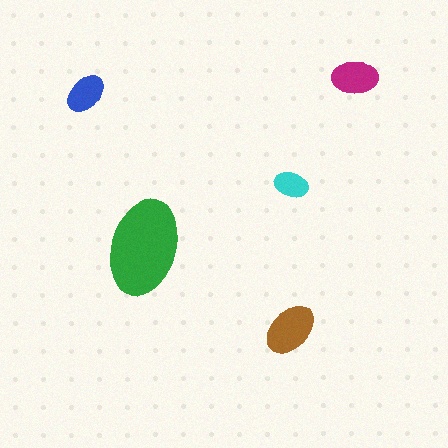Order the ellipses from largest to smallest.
the green one, the brown one, the magenta one, the blue one, the cyan one.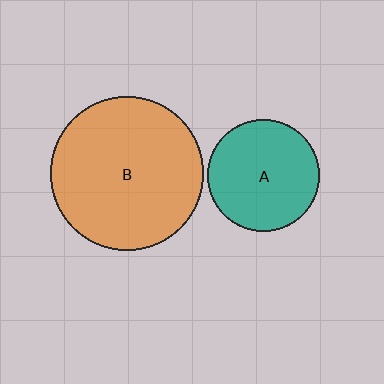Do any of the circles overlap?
No, none of the circles overlap.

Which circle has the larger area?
Circle B (orange).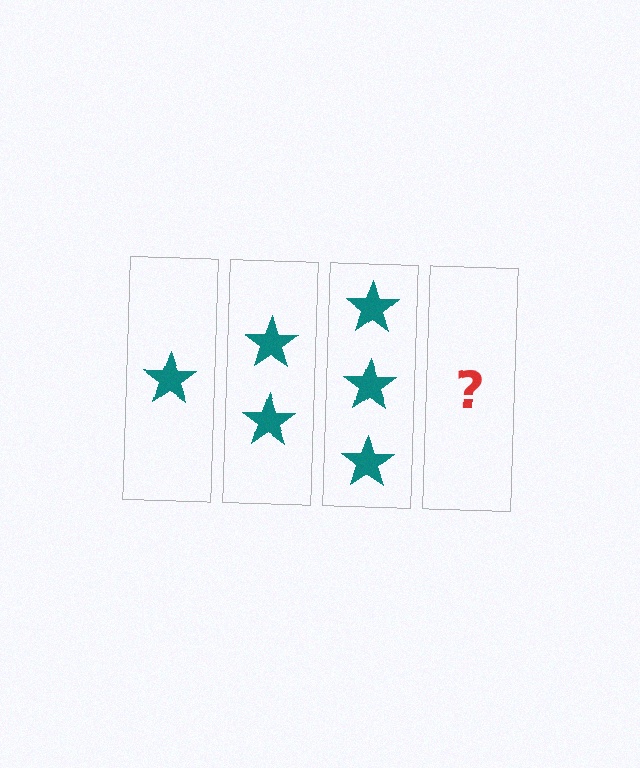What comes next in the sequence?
The next element should be 4 stars.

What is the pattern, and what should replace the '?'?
The pattern is that each step adds one more star. The '?' should be 4 stars.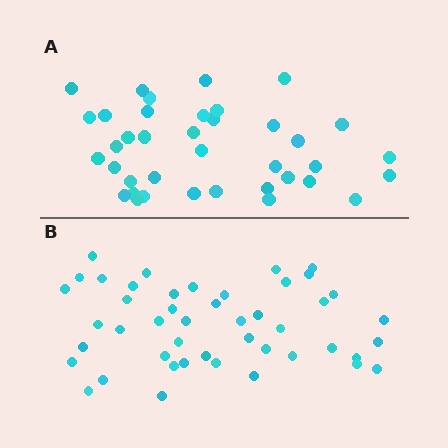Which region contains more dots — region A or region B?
Region B (the bottom region) has more dots.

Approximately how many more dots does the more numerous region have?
Region B has roughly 8 or so more dots than region A.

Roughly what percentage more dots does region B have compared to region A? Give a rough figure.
About 20% more.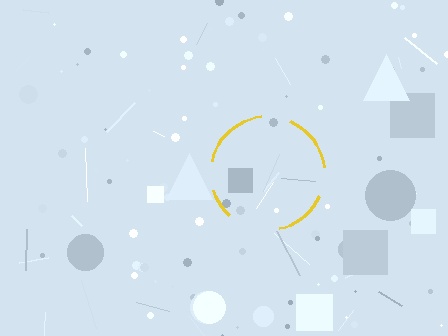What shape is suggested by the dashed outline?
The dashed outline suggests a circle.